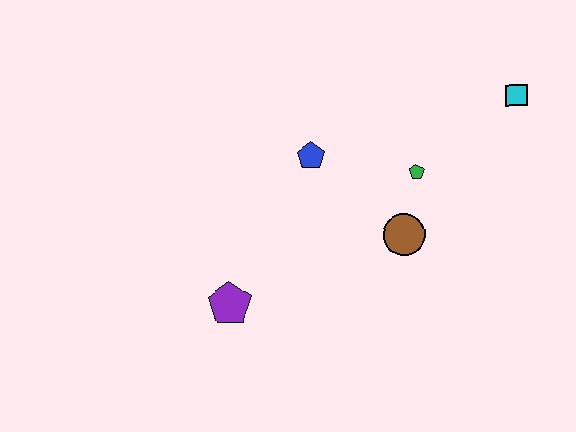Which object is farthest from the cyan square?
The purple pentagon is farthest from the cyan square.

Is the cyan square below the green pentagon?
No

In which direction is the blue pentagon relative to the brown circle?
The blue pentagon is to the left of the brown circle.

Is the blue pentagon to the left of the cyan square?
Yes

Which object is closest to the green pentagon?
The brown circle is closest to the green pentagon.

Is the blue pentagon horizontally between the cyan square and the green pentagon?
No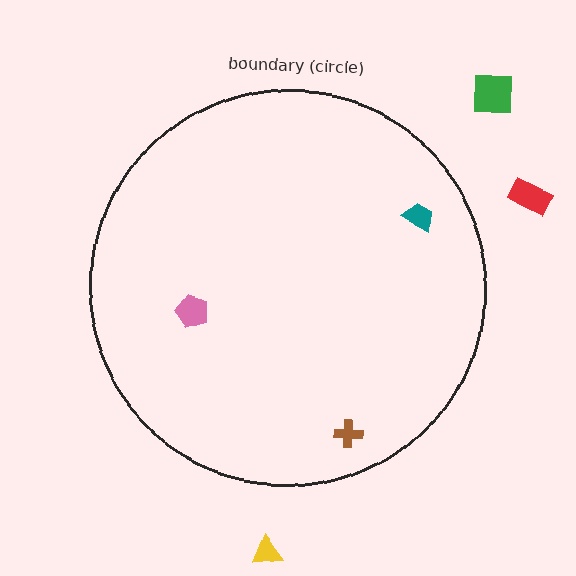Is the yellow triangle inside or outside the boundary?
Outside.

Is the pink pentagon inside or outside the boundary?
Inside.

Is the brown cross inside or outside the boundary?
Inside.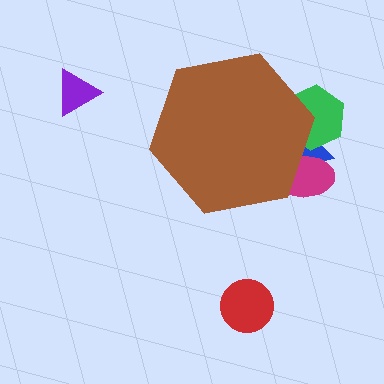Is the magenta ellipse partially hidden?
Yes, the magenta ellipse is partially hidden behind the brown hexagon.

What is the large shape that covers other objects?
A brown hexagon.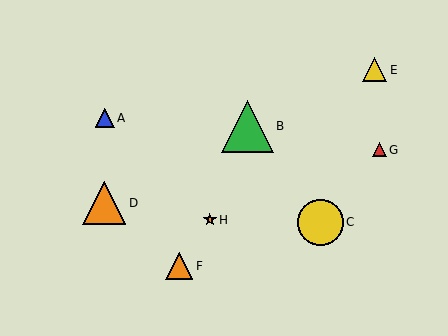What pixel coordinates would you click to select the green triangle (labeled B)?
Click at (247, 126) to select the green triangle B.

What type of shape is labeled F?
Shape F is an orange triangle.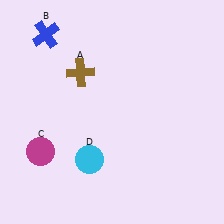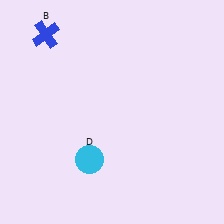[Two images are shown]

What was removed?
The brown cross (A), the magenta circle (C) were removed in Image 2.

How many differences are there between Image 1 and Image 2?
There are 2 differences between the two images.